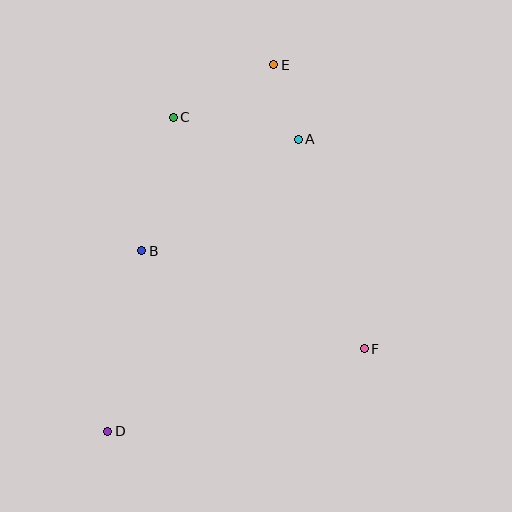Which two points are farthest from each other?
Points D and E are farthest from each other.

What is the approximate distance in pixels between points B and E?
The distance between B and E is approximately 228 pixels.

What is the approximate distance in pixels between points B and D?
The distance between B and D is approximately 184 pixels.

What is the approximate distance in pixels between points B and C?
The distance between B and C is approximately 137 pixels.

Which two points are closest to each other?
Points A and E are closest to each other.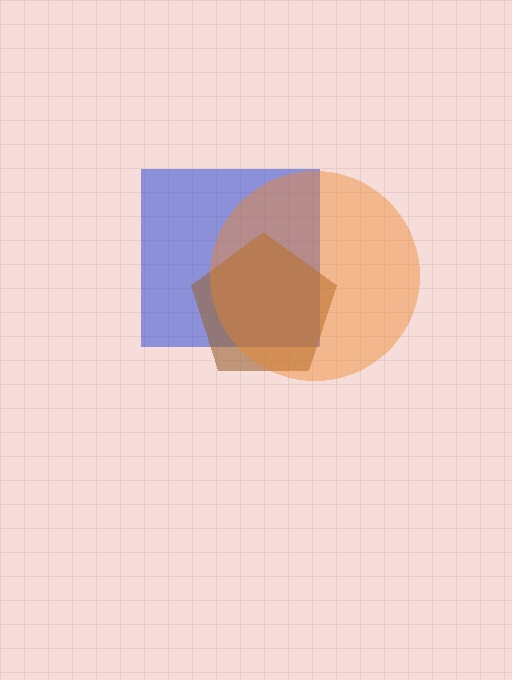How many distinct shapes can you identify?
There are 3 distinct shapes: a blue square, a brown pentagon, an orange circle.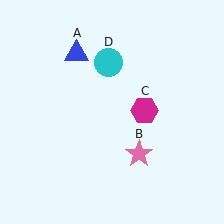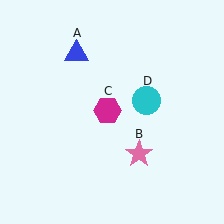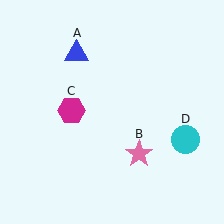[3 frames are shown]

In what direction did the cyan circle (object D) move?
The cyan circle (object D) moved down and to the right.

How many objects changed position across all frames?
2 objects changed position: magenta hexagon (object C), cyan circle (object D).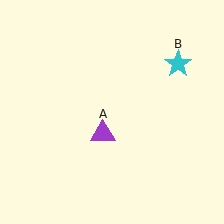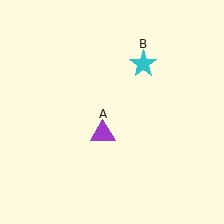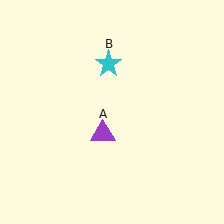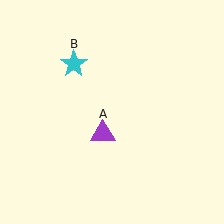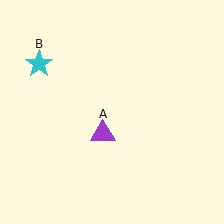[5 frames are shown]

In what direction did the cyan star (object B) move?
The cyan star (object B) moved left.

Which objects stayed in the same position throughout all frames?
Purple triangle (object A) remained stationary.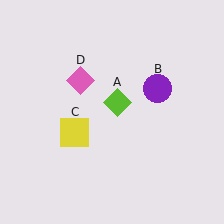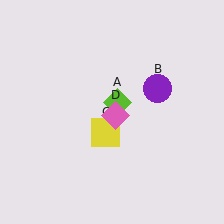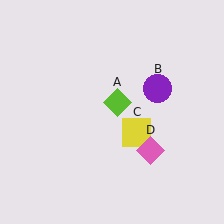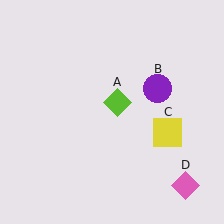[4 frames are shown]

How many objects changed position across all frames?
2 objects changed position: yellow square (object C), pink diamond (object D).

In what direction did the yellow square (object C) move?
The yellow square (object C) moved right.